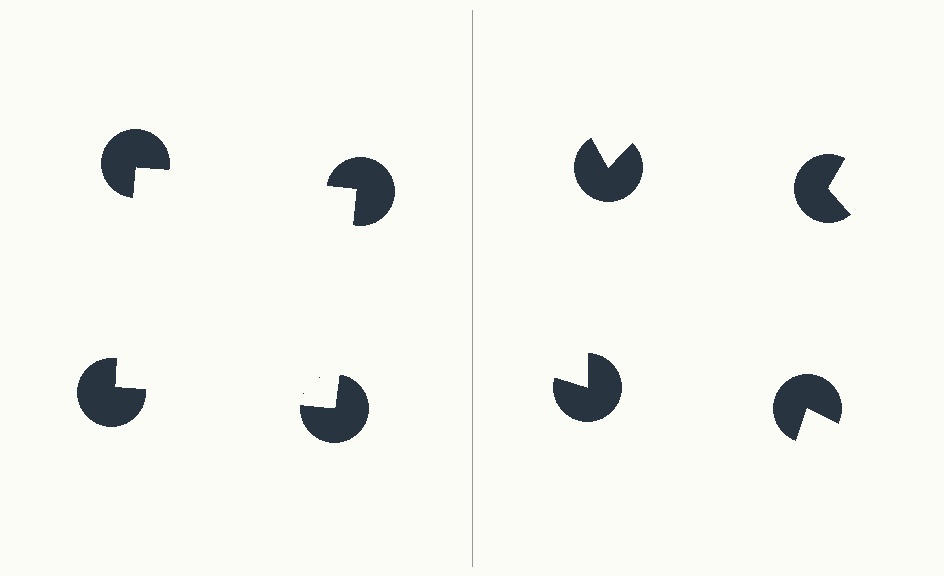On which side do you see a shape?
An illusory square appears on the left side. On the right side the wedge cuts are rotated, so no coherent shape forms.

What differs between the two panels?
The pac-man discs are positioned identically on both sides; only the wedge orientations differ. On the left they align to a square; on the right they are misaligned.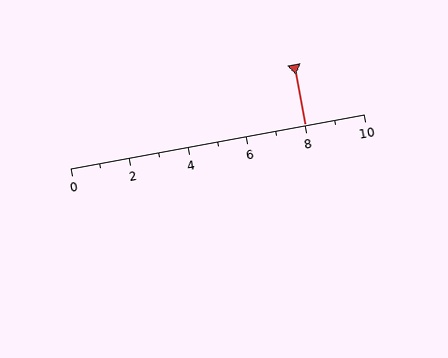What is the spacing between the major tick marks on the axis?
The major ticks are spaced 2 apart.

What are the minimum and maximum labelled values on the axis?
The axis runs from 0 to 10.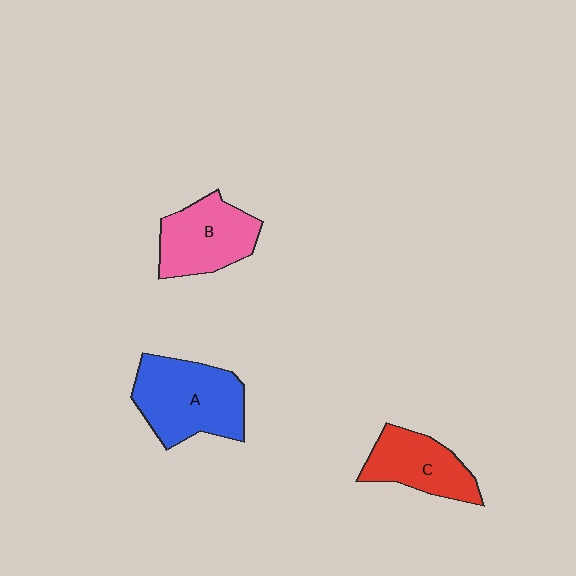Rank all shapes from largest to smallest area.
From largest to smallest: A (blue), B (pink), C (red).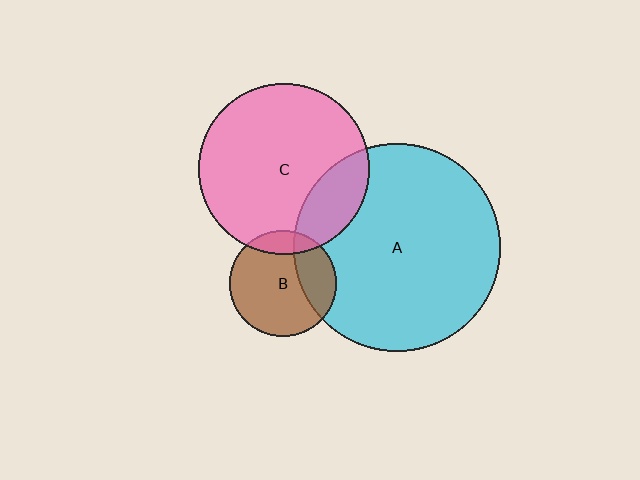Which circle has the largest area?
Circle A (cyan).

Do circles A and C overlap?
Yes.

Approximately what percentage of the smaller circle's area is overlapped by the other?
Approximately 20%.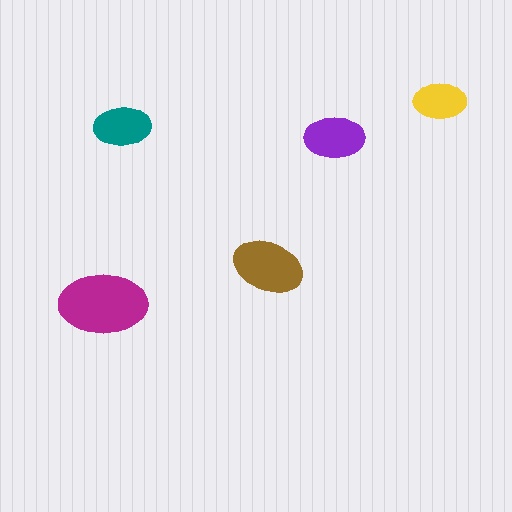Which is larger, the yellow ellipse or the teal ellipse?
The teal one.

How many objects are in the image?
There are 5 objects in the image.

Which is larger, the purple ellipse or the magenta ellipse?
The magenta one.